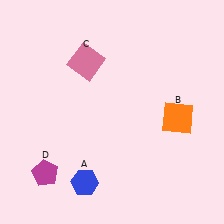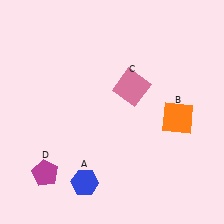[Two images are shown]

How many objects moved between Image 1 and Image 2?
1 object moved between the two images.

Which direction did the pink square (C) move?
The pink square (C) moved right.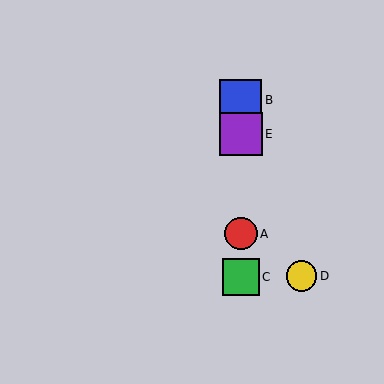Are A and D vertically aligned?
No, A is at x≈241 and D is at x≈301.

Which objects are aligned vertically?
Objects A, B, C, E are aligned vertically.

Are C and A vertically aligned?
Yes, both are at x≈241.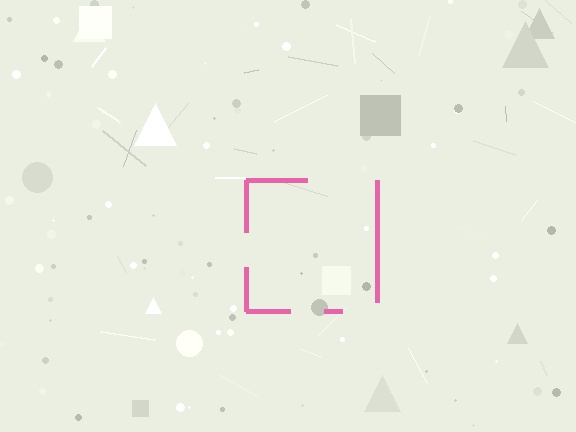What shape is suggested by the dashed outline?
The dashed outline suggests a square.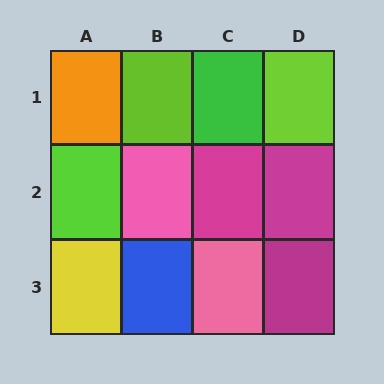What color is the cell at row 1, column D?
Lime.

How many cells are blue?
1 cell is blue.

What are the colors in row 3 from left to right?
Yellow, blue, pink, magenta.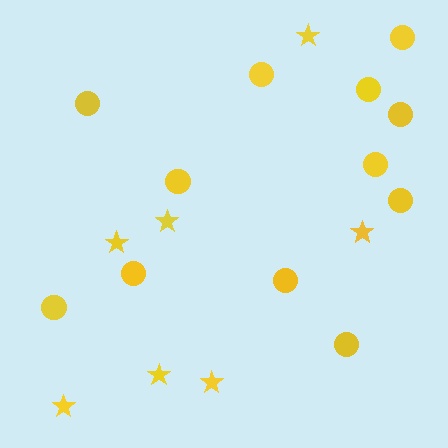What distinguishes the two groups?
There are 2 groups: one group of circles (12) and one group of stars (7).